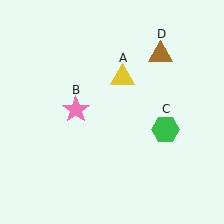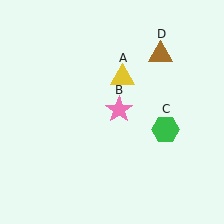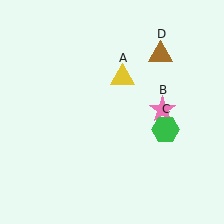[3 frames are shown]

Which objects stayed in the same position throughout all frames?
Yellow triangle (object A) and green hexagon (object C) and brown triangle (object D) remained stationary.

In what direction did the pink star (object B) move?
The pink star (object B) moved right.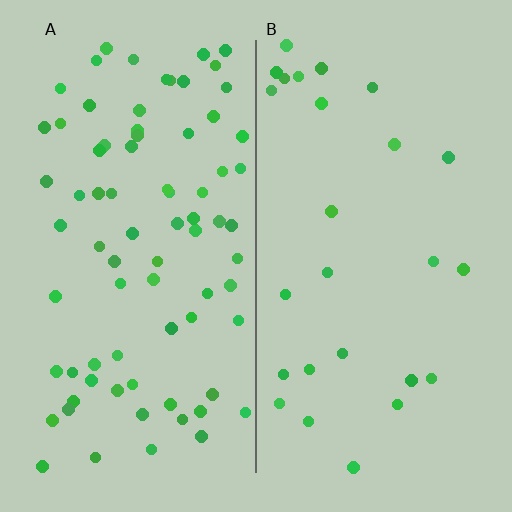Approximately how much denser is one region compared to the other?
Approximately 3.0× — region A over region B.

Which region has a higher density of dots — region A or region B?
A (the left).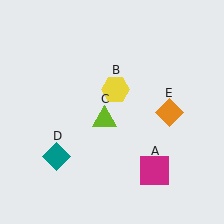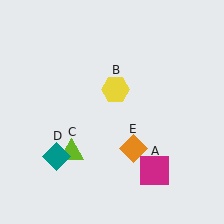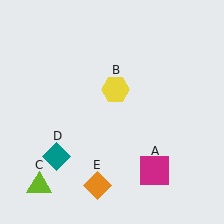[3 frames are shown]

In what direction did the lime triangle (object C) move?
The lime triangle (object C) moved down and to the left.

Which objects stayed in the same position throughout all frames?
Magenta square (object A) and yellow hexagon (object B) and teal diamond (object D) remained stationary.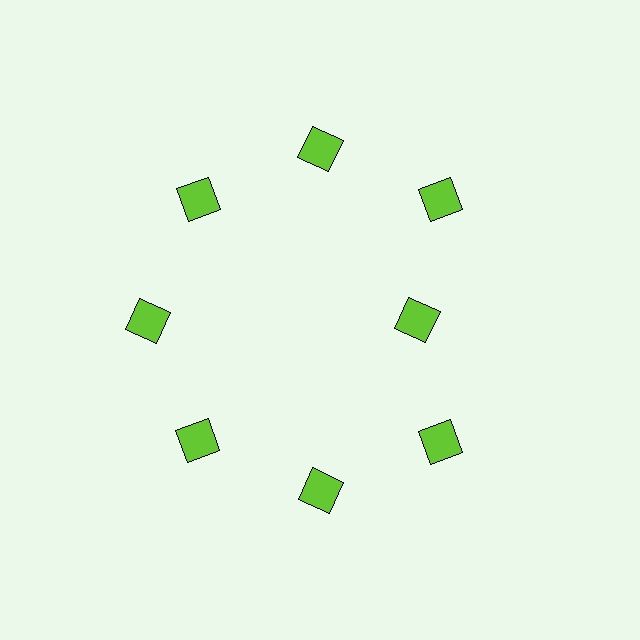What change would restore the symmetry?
The symmetry would be restored by moving it outward, back onto the ring so that all 8 diamonds sit at equal angles and equal distance from the center.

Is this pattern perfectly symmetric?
No. The 8 lime diamonds are arranged in a ring, but one element near the 3 o'clock position is pulled inward toward the center, breaking the 8-fold rotational symmetry.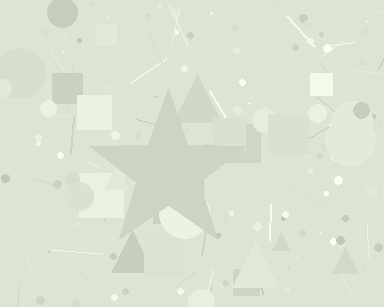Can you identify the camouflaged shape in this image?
The camouflaged shape is a star.